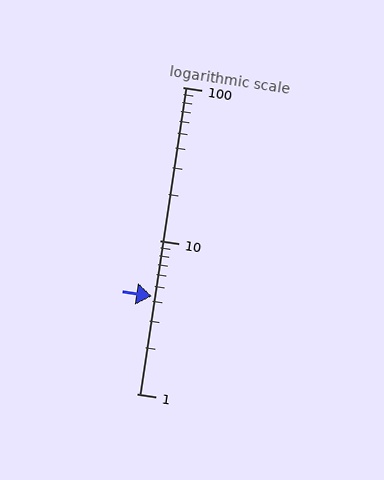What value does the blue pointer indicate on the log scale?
The pointer indicates approximately 4.3.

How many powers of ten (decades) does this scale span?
The scale spans 2 decades, from 1 to 100.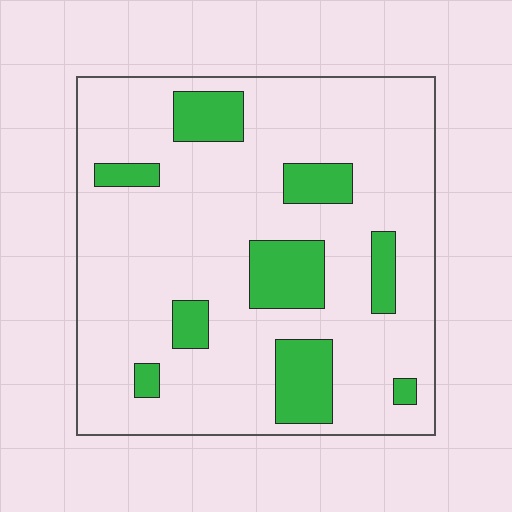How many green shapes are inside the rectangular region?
9.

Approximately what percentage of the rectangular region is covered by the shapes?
Approximately 20%.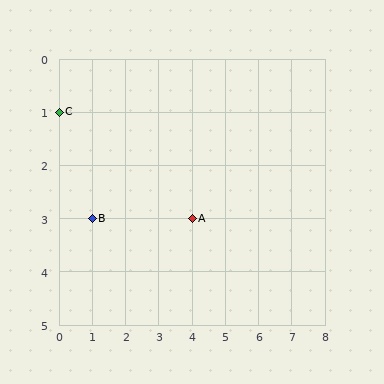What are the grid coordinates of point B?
Point B is at grid coordinates (1, 3).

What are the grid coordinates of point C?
Point C is at grid coordinates (0, 1).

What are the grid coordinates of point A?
Point A is at grid coordinates (4, 3).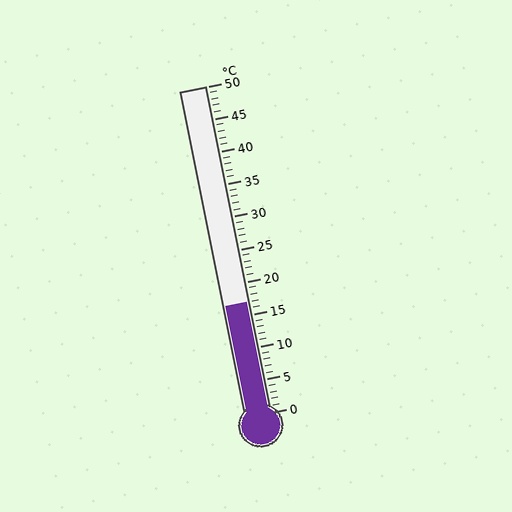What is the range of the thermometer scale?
The thermometer scale ranges from 0°C to 50°C.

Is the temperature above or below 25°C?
The temperature is below 25°C.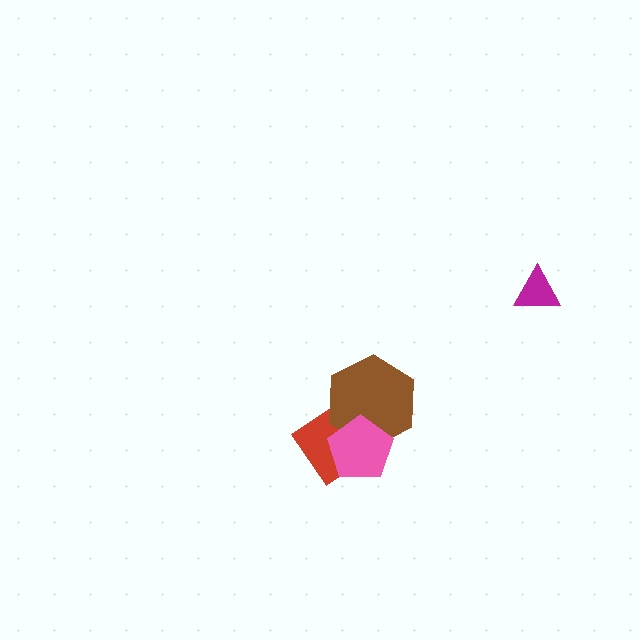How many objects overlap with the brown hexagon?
2 objects overlap with the brown hexagon.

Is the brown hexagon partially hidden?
Yes, it is partially covered by another shape.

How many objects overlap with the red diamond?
2 objects overlap with the red diamond.